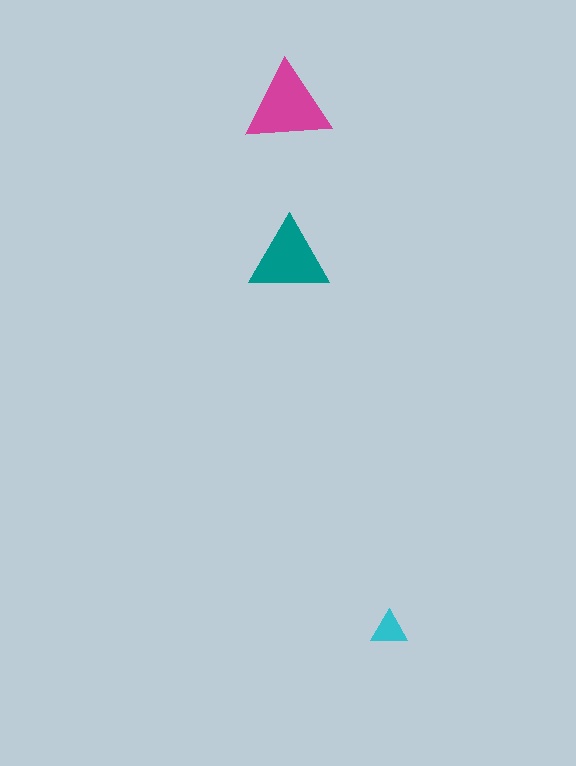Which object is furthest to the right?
The cyan triangle is rightmost.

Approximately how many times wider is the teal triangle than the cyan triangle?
About 2 times wider.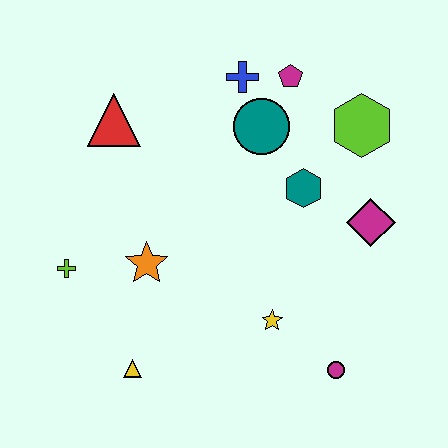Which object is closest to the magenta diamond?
The teal hexagon is closest to the magenta diamond.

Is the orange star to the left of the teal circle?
Yes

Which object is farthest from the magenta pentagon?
The yellow triangle is farthest from the magenta pentagon.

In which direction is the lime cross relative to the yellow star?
The lime cross is to the left of the yellow star.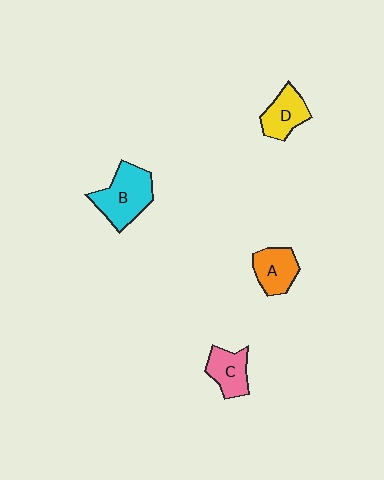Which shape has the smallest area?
Shape C (pink).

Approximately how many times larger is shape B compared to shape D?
Approximately 1.5 times.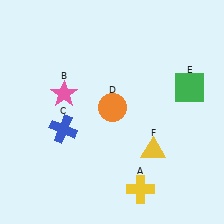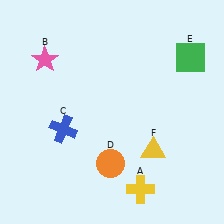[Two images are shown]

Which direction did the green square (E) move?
The green square (E) moved up.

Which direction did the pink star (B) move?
The pink star (B) moved up.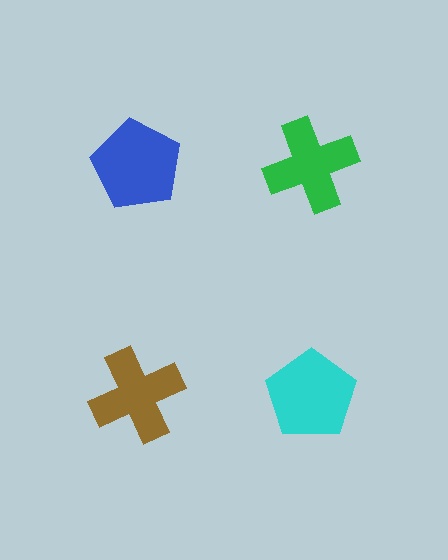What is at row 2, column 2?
A cyan pentagon.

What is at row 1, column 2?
A green cross.